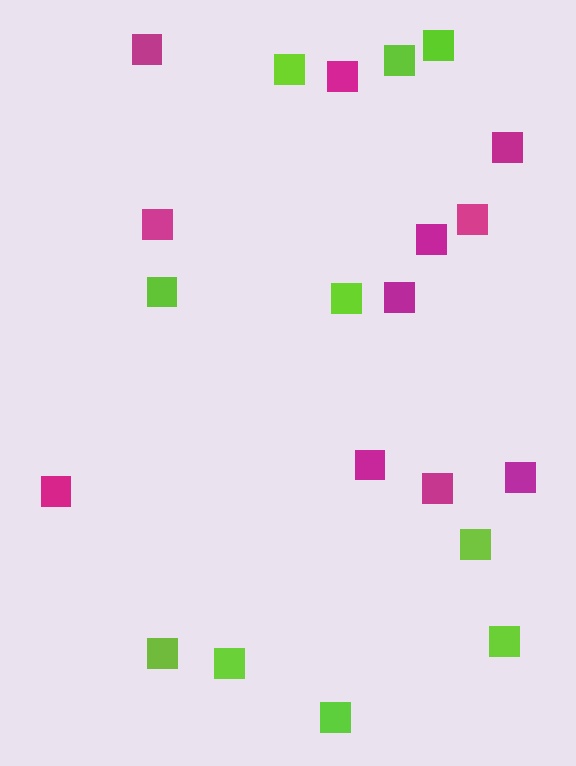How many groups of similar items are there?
There are 2 groups: one group of magenta squares (11) and one group of lime squares (10).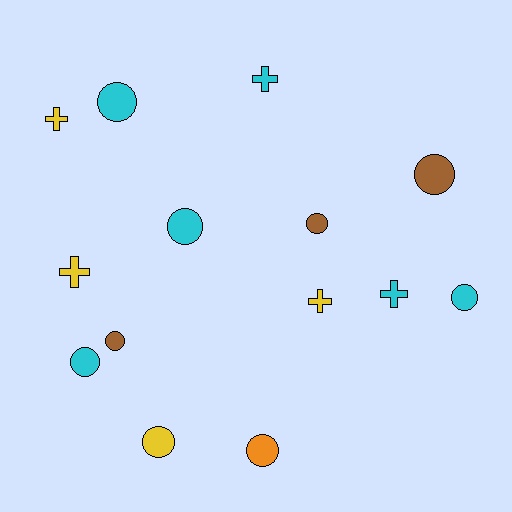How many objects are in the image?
There are 14 objects.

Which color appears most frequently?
Cyan, with 6 objects.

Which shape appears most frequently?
Circle, with 9 objects.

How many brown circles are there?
There are 3 brown circles.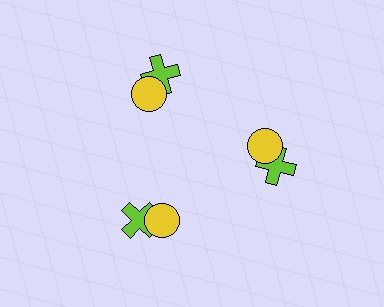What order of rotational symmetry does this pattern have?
This pattern has 3-fold rotational symmetry.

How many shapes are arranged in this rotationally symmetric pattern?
There are 6 shapes, arranged in 3 groups of 2.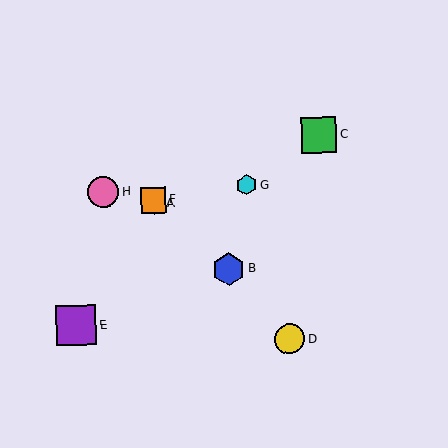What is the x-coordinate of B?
Object B is at x≈229.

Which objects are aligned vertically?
Objects A, F are aligned vertically.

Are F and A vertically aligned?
Yes, both are at x≈153.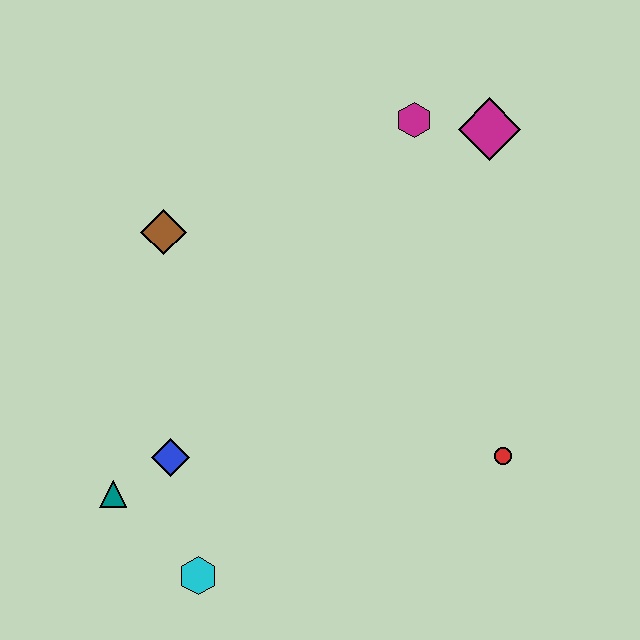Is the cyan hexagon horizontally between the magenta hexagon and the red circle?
No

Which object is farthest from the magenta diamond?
The cyan hexagon is farthest from the magenta diamond.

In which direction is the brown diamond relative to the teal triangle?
The brown diamond is above the teal triangle.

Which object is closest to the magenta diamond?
The magenta hexagon is closest to the magenta diamond.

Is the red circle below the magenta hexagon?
Yes